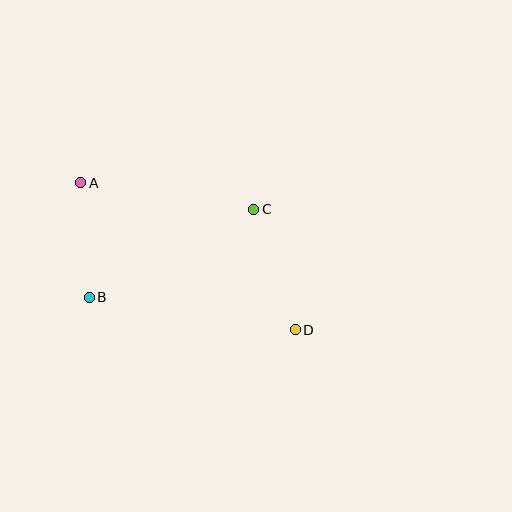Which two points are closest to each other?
Points A and B are closest to each other.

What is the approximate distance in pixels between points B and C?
The distance between B and C is approximately 187 pixels.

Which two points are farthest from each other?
Points A and D are farthest from each other.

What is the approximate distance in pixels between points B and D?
The distance between B and D is approximately 209 pixels.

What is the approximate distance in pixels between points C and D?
The distance between C and D is approximately 127 pixels.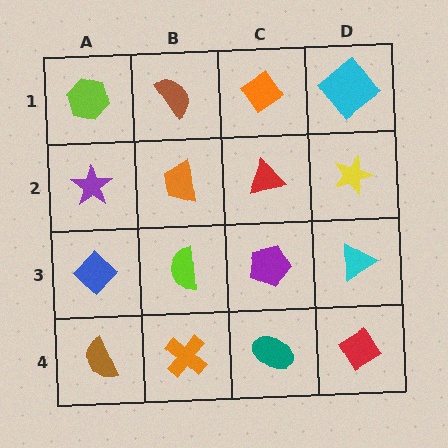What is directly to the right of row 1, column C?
A cyan diamond.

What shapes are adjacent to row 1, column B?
An orange trapezoid (row 2, column B), a lime hexagon (row 1, column A), an orange diamond (row 1, column C).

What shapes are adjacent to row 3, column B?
An orange trapezoid (row 2, column B), an orange cross (row 4, column B), a blue diamond (row 3, column A), a purple pentagon (row 3, column C).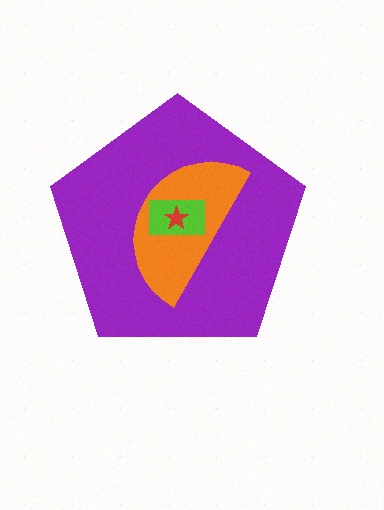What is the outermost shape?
The purple pentagon.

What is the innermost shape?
The red star.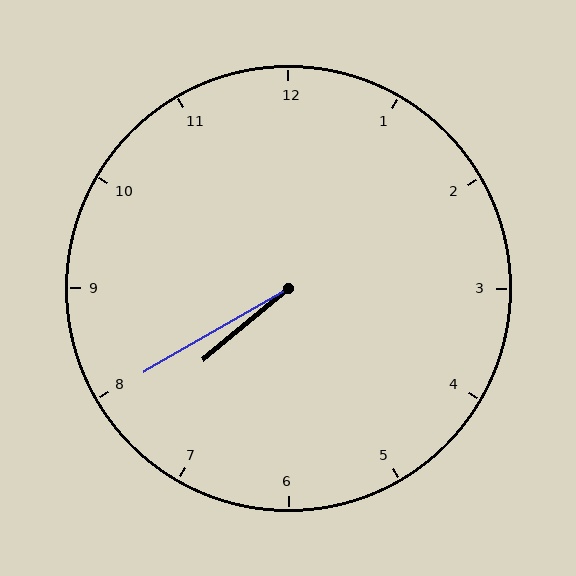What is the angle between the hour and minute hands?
Approximately 10 degrees.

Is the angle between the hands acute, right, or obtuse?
It is acute.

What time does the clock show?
7:40.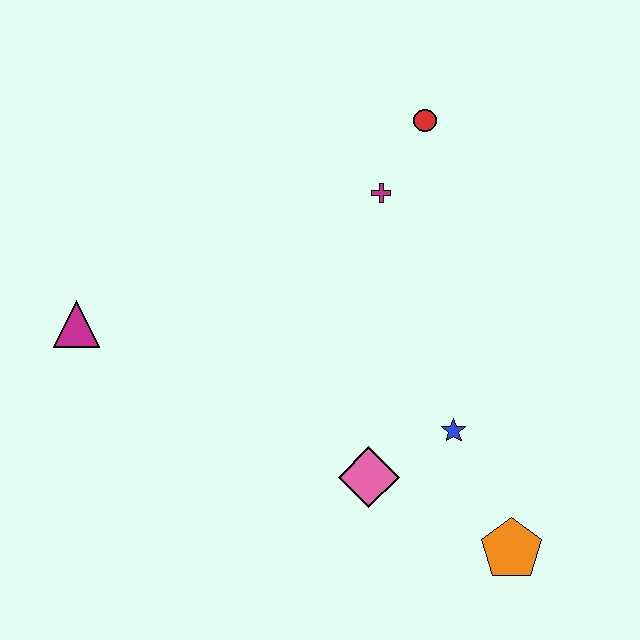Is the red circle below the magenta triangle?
No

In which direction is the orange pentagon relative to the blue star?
The orange pentagon is below the blue star.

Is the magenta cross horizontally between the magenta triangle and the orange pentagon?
Yes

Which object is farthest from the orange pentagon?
The magenta triangle is farthest from the orange pentagon.